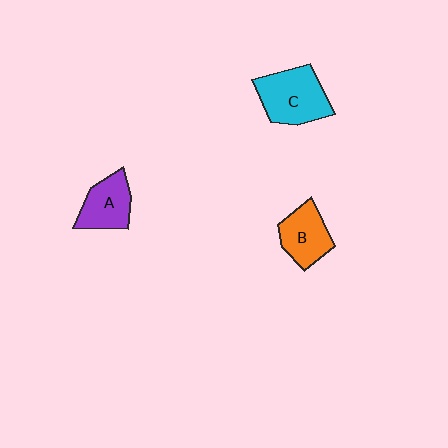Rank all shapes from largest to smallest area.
From largest to smallest: C (cyan), B (orange), A (purple).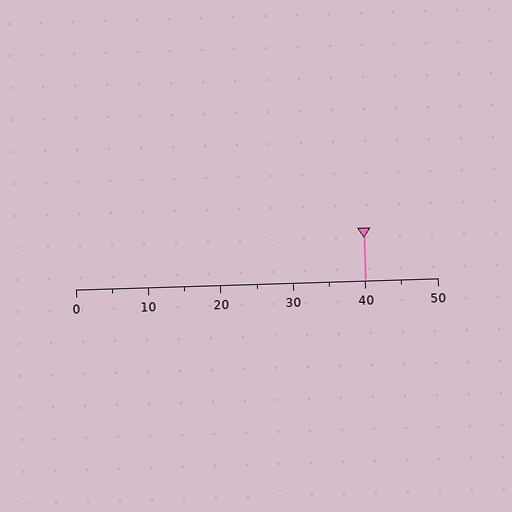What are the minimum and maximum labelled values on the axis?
The axis runs from 0 to 50.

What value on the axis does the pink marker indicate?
The marker indicates approximately 40.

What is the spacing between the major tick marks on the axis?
The major ticks are spaced 10 apart.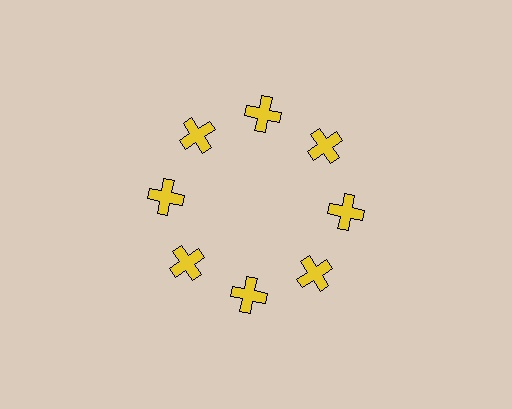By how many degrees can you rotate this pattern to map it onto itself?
The pattern maps onto itself every 45 degrees of rotation.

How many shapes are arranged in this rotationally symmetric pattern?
There are 8 shapes, arranged in 8 groups of 1.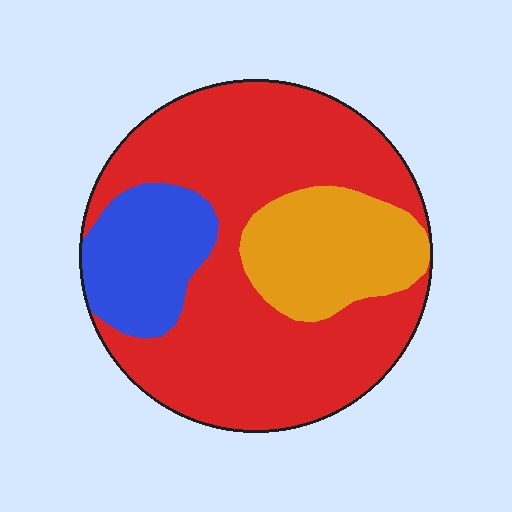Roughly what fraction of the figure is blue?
Blue takes up less than a sixth of the figure.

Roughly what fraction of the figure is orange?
Orange covers around 20% of the figure.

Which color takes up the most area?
Red, at roughly 65%.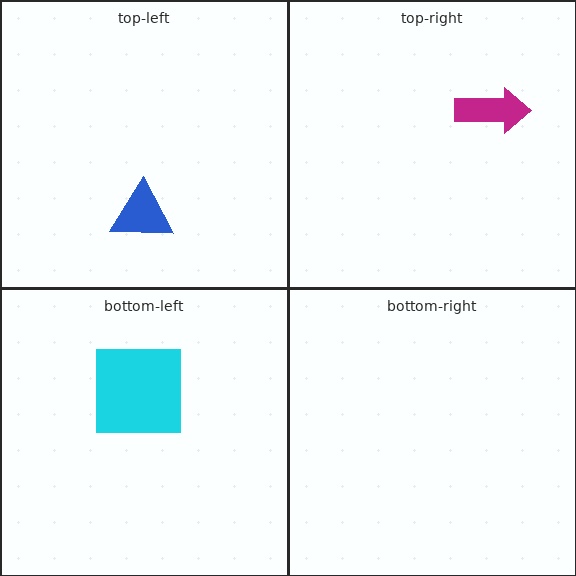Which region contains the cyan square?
The bottom-left region.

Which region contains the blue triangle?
The top-left region.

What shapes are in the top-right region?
The magenta arrow.